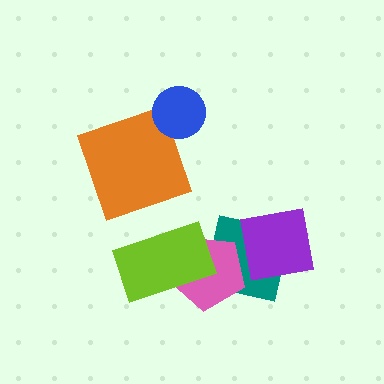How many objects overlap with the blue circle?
0 objects overlap with the blue circle.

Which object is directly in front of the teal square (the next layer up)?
The purple square is directly in front of the teal square.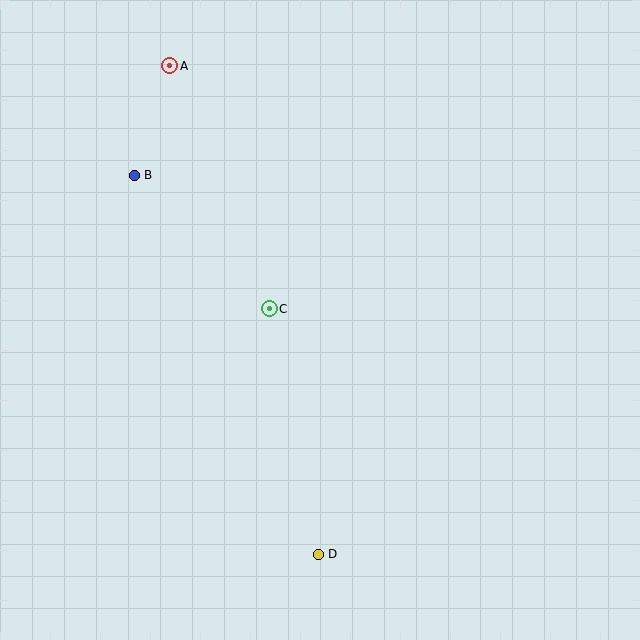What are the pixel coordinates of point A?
Point A is at (170, 66).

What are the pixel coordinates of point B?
Point B is at (134, 175).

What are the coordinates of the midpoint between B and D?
The midpoint between B and D is at (226, 365).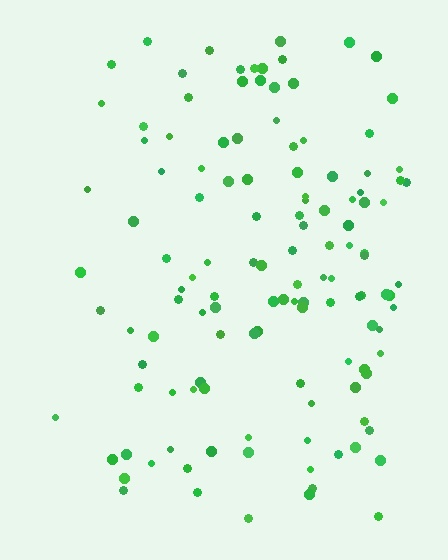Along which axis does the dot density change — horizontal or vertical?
Horizontal.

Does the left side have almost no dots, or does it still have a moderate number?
Still a moderate number, just noticeably fewer than the right.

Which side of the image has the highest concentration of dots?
The right.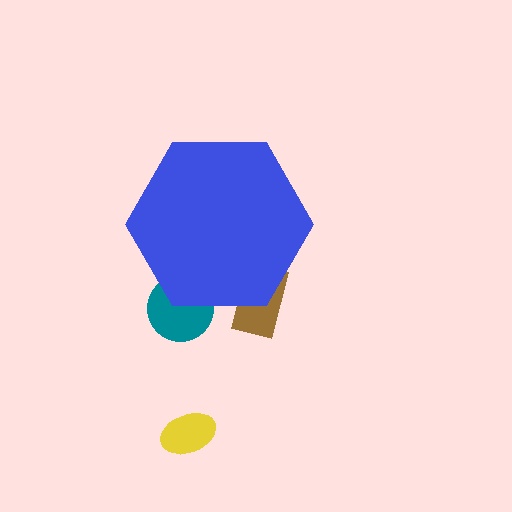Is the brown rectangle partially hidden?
Yes, the brown rectangle is partially hidden behind the blue hexagon.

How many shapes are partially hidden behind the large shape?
2 shapes are partially hidden.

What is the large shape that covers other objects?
A blue hexagon.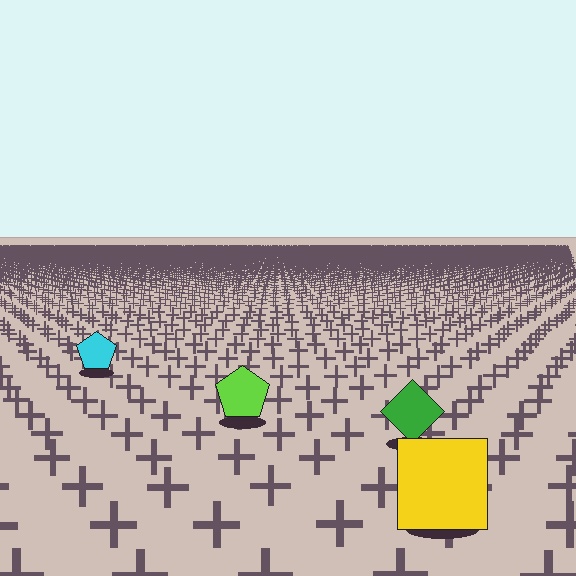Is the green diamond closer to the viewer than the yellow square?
No. The yellow square is closer — you can tell from the texture gradient: the ground texture is coarser near it.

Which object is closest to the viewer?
The yellow square is closest. The texture marks near it are larger and more spread out.